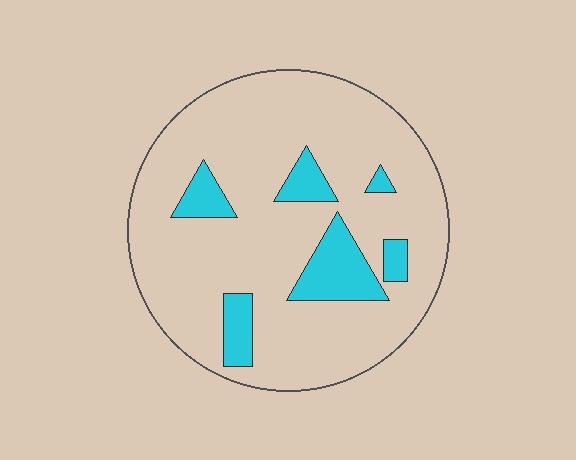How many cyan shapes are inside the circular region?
6.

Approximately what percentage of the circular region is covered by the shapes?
Approximately 15%.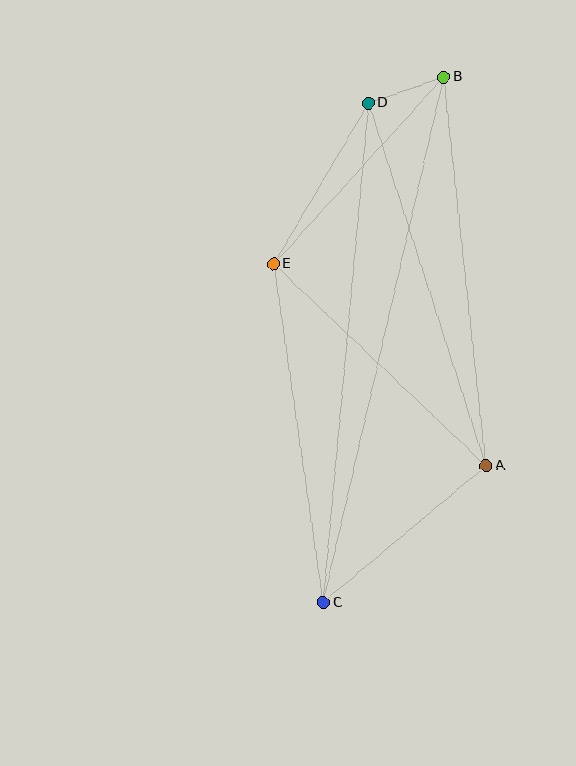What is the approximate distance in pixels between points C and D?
The distance between C and D is approximately 502 pixels.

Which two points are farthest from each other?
Points B and C are farthest from each other.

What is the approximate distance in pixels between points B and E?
The distance between B and E is approximately 253 pixels.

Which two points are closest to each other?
Points B and D are closest to each other.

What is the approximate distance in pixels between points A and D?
The distance between A and D is approximately 382 pixels.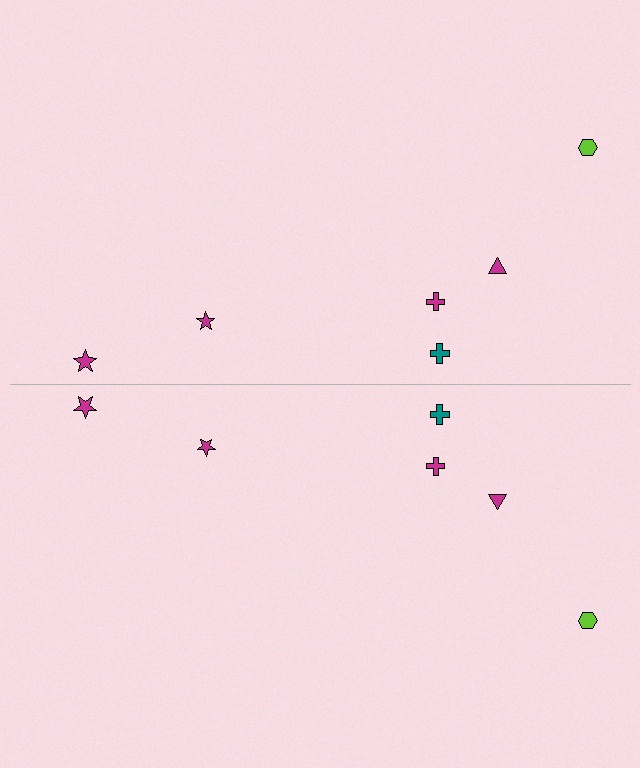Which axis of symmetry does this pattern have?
The pattern has a horizontal axis of symmetry running through the center of the image.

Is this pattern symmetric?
Yes, this pattern has bilateral (reflection) symmetry.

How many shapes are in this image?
There are 12 shapes in this image.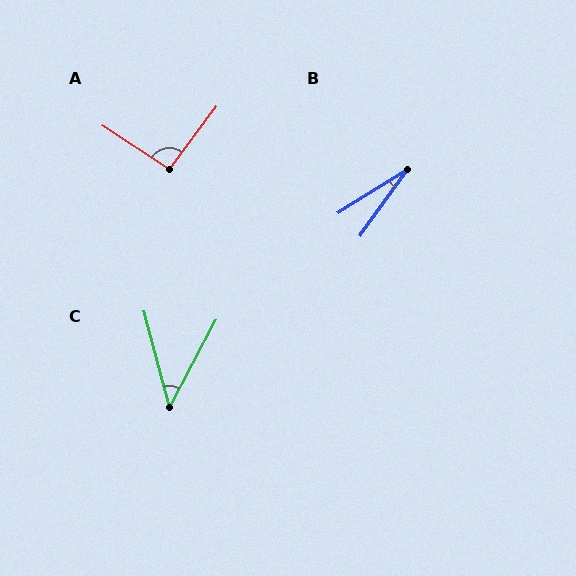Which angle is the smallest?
B, at approximately 22 degrees.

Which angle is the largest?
A, at approximately 94 degrees.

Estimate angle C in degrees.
Approximately 43 degrees.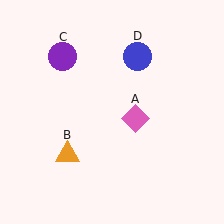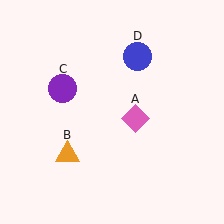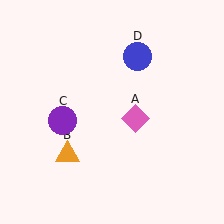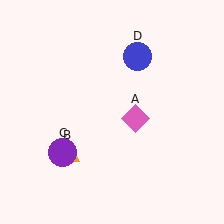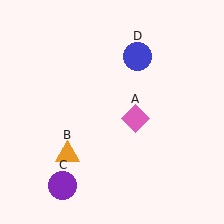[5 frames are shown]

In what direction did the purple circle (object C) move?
The purple circle (object C) moved down.